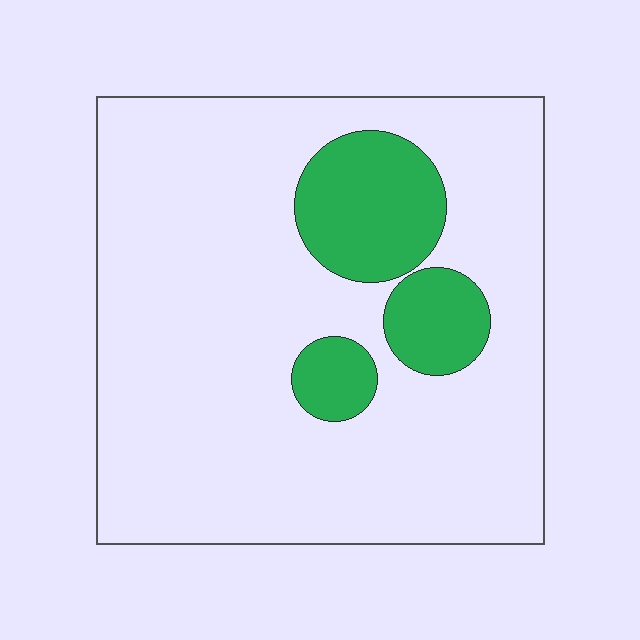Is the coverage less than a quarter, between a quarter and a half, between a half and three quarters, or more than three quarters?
Less than a quarter.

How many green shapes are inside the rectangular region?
3.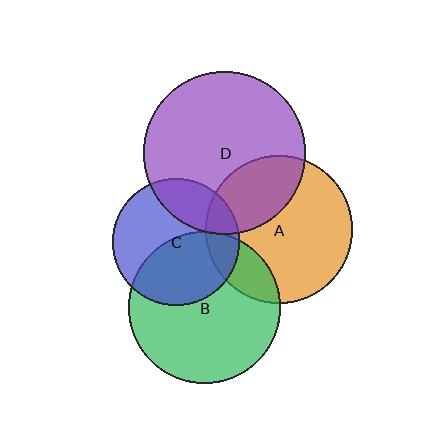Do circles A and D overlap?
Yes.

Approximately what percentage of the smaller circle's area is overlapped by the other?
Approximately 30%.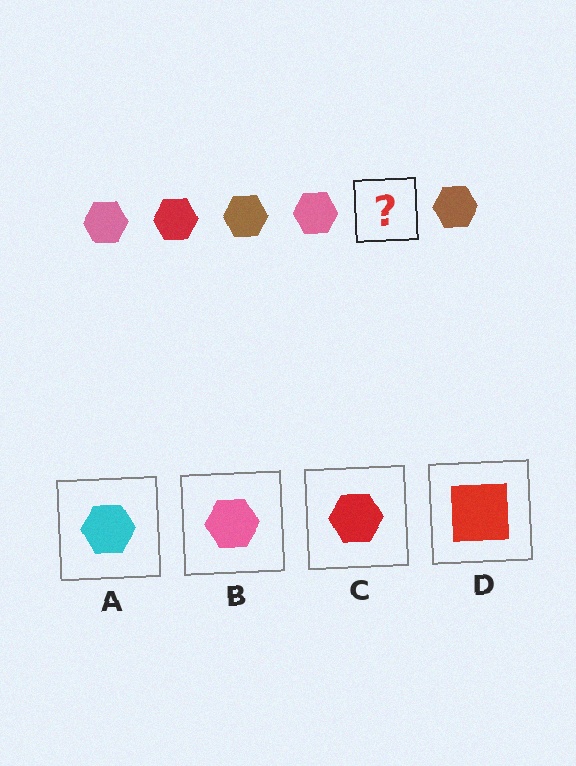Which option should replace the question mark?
Option C.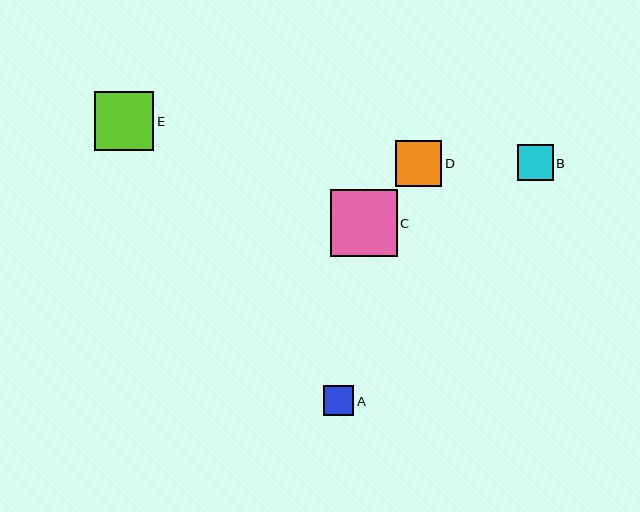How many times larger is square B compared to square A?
Square B is approximately 1.2 times the size of square A.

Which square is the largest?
Square C is the largest with a size of approximately 67 pixels.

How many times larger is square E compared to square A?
Square E is approximately 2.0 times the size of square A.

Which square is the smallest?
Square A is the smallest with a size of approximately 30 pixels.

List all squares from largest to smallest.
From largest to smallest: C, E, D, B, A.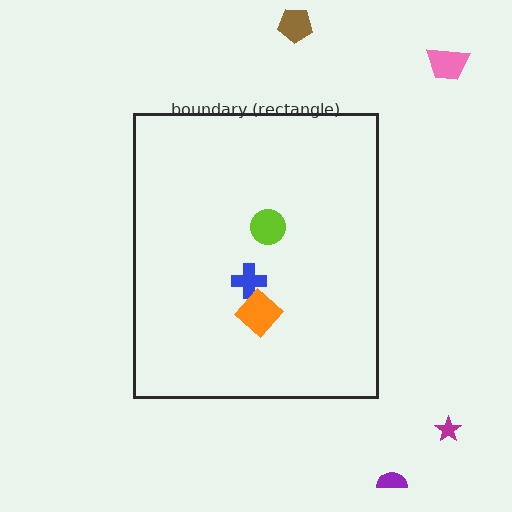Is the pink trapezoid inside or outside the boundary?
Outside.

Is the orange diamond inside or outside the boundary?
Inside.